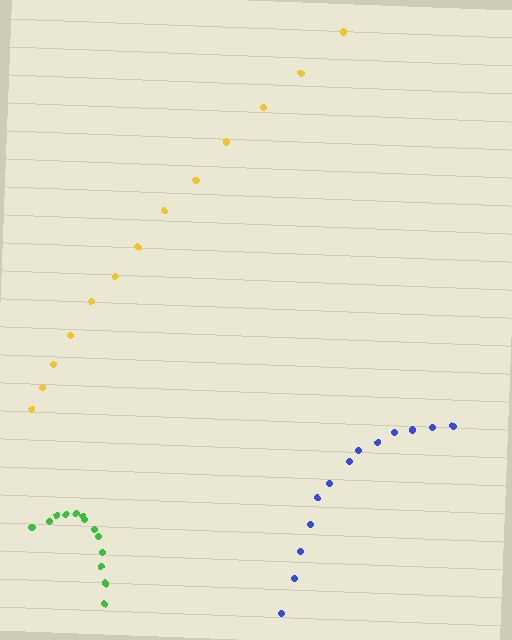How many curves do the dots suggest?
There are 3 distinct paths.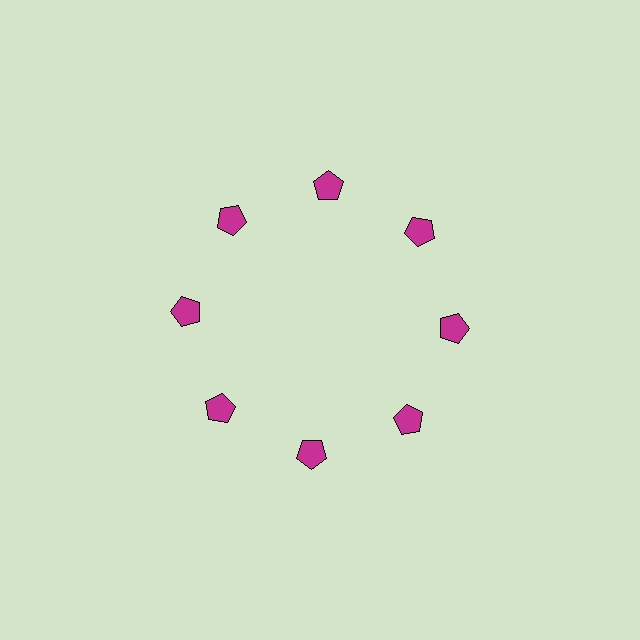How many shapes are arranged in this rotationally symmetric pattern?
There are 8 shapes, arranged in 8 groups of 1.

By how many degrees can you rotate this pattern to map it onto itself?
The pattern maps onto itself every 45 degrees of rotation.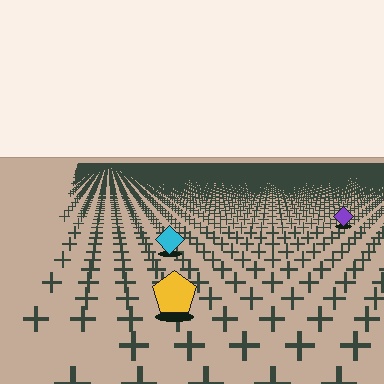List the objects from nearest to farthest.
From nearest to farthest: the yellow pentagon, the cyan diamond, the purple diamond.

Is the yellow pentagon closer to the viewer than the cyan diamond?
Yes. The yellow pentagon is closer — you can tell from the texture gradient: the ground texture is coarser near it.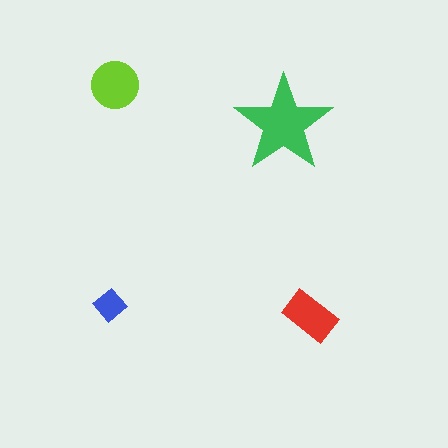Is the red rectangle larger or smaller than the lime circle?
Smaller.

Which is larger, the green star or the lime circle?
The green star.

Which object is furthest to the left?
The blue diamond is leftmost.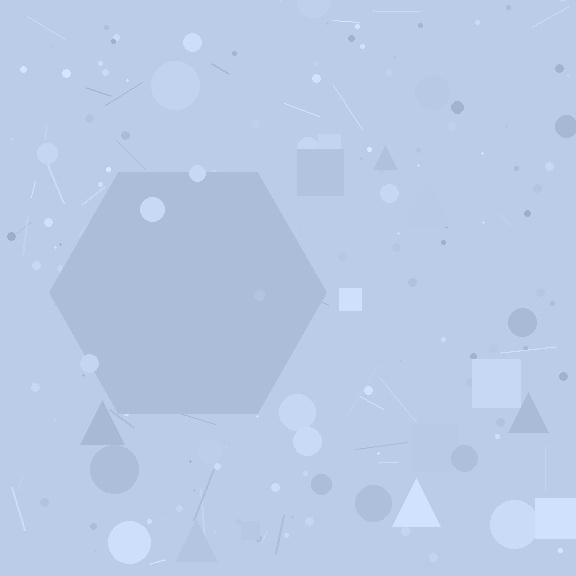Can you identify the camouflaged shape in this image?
The camouflaged shape is a hexagon.